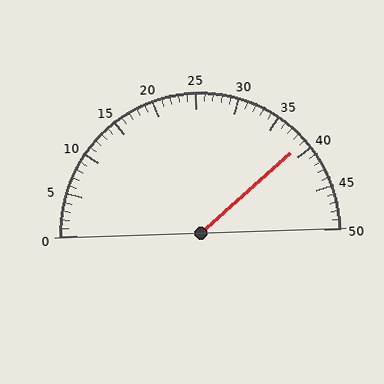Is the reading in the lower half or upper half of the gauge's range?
The reading is in the upper half of the range (0 to 50).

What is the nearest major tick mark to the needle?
The nearest major tick mark is 40.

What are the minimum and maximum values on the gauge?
The gauge ranges from 0 to 50.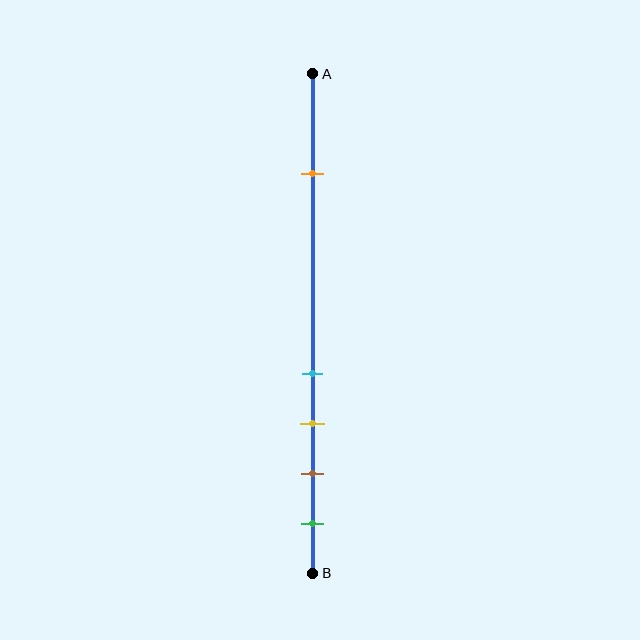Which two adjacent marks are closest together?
The cyan and yellow marks are the closest adjacent pair.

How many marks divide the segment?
There are 5 marks dividing the segment.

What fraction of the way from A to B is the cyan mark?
The cyan mark is approximately 60% (0.6) of the way from A to B.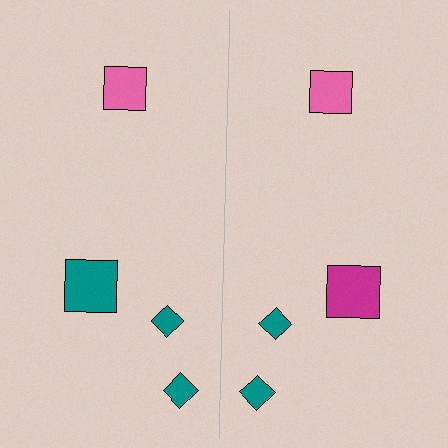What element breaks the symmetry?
The magenta square on the right side breaks the symmetry — its mirror counterpart is teal.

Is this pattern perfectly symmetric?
No, the pattern is not perfectly symmetric. The magenta square on the right side breaks the symmetry — its mirror counterpart is teal.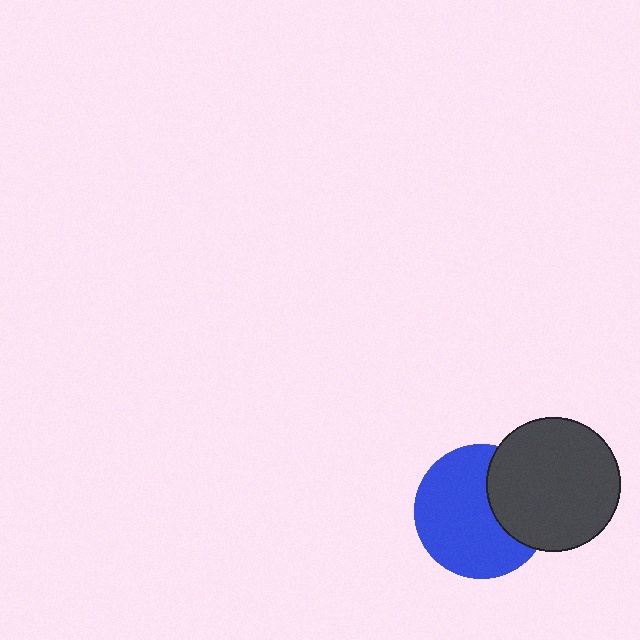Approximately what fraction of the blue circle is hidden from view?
Roughly 32% of the blue circle is hidden behind the dark gray circle.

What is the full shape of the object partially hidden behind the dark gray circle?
The partially hidden object is a blue circle.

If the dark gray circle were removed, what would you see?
You would see the complete blue circle.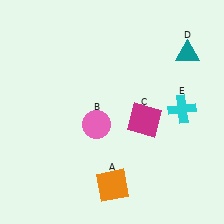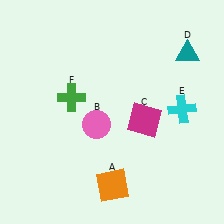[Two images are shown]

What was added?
A green cross (F) was added in Image 2.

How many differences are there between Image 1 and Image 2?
There is 1 difference between the two images.